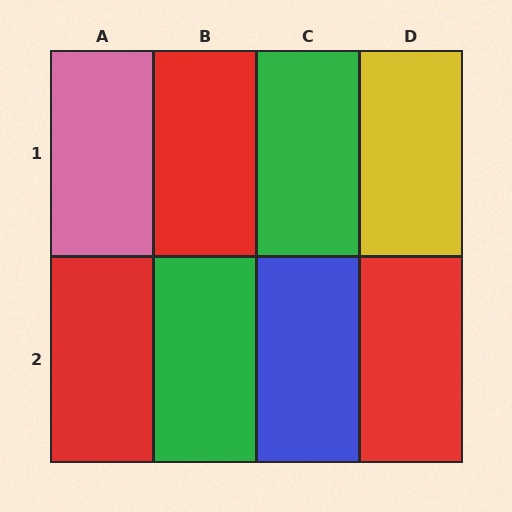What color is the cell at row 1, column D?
Yellow.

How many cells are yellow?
1 cell is yellow.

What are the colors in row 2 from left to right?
Red, green, blue, red.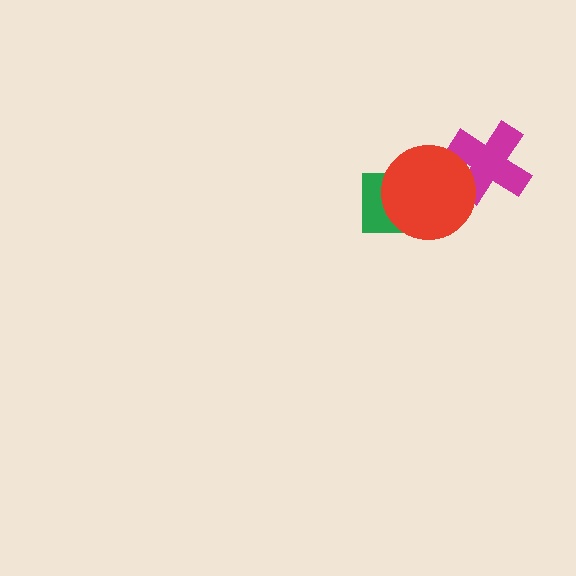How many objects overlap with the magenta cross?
1 object overlaps with the magenta cross.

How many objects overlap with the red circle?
2 objects overlap with the red circle.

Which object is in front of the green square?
The red circle is in front of the green square.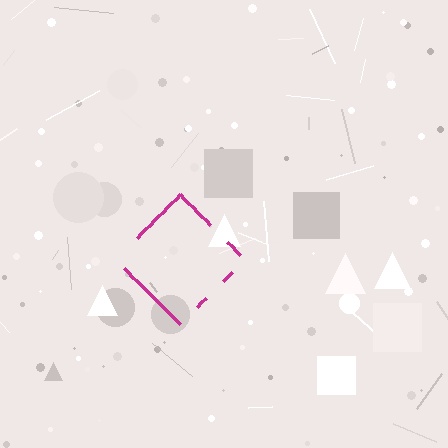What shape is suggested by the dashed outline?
The dashed outline suggests a diamond.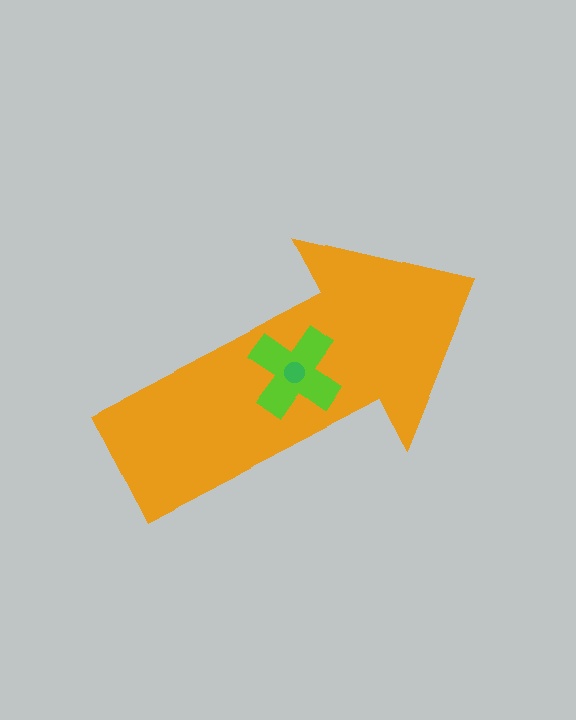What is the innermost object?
The green circle.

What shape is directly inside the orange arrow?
The lime cross.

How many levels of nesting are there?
3.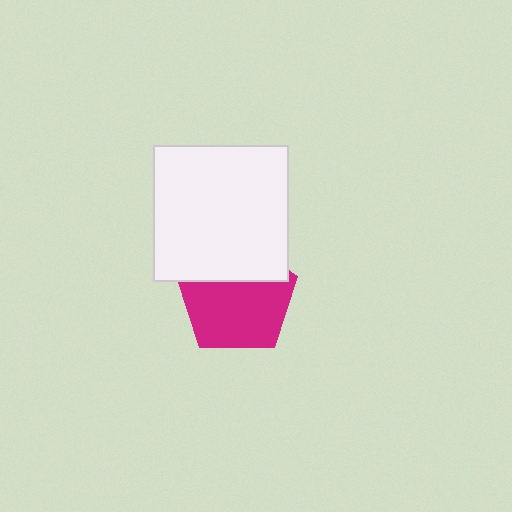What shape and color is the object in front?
The object in front is a white square.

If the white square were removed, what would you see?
You would see the complete magenta pentagon.